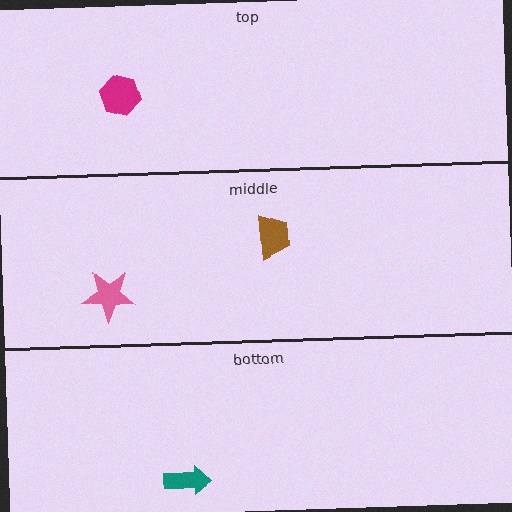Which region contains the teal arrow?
The bottom region.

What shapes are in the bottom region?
The teal arrow.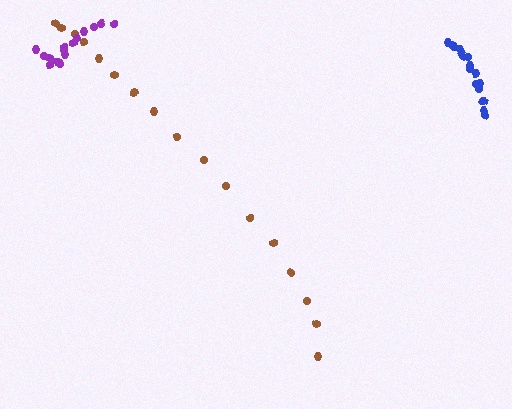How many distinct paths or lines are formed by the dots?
There are 3 distinct paths.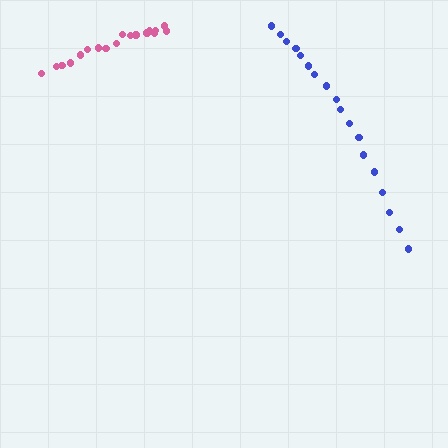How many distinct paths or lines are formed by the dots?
There are 2 distinct paths.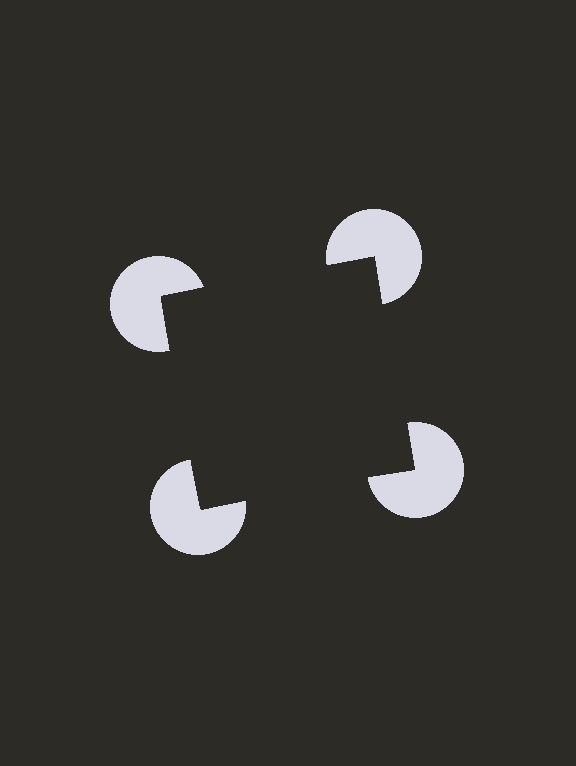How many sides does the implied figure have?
4 sides.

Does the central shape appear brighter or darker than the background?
It typically appears slightly darker than the background, even though no actual brightness change is drawn.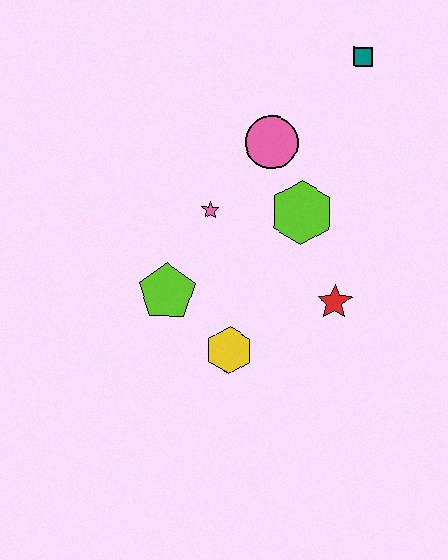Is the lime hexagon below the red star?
No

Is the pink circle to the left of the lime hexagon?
Yes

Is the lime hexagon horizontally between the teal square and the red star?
No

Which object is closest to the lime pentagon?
The yellow hexagon is closest to the lime pentagon.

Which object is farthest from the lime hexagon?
The teal square is farthest from the lime hexagon.